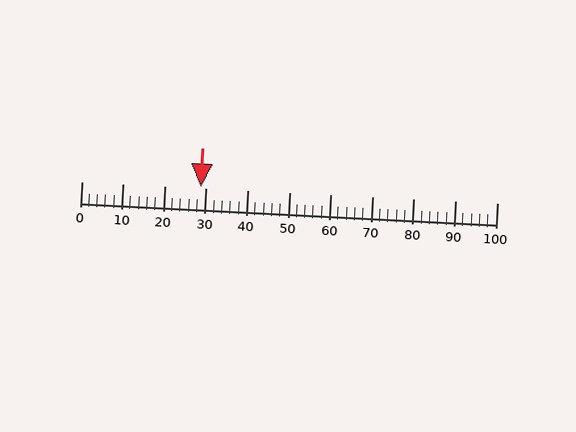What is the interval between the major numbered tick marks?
The major tick marks are spaced 10 units apart.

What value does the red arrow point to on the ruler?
The red arrow points to approximately 29.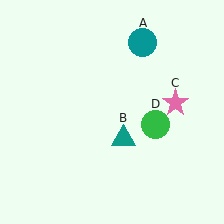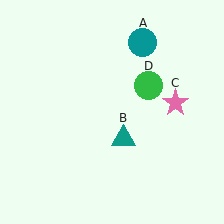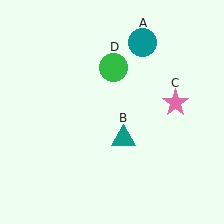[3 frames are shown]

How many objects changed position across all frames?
1 object changed position: green circle (object D).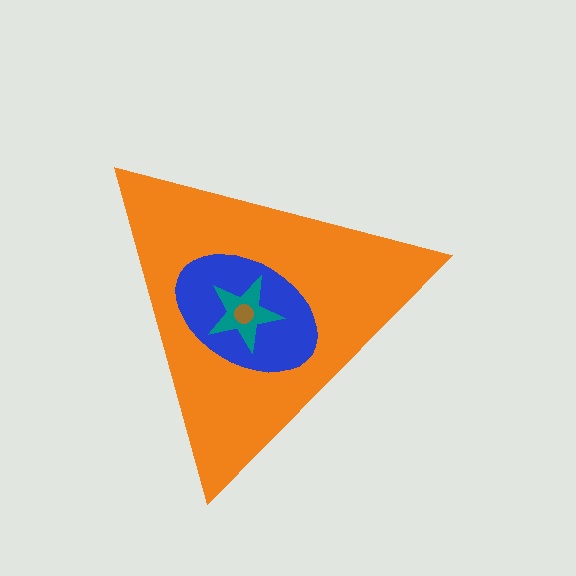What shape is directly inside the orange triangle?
The blue ellipse.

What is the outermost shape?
The orange triangle.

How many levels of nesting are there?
4.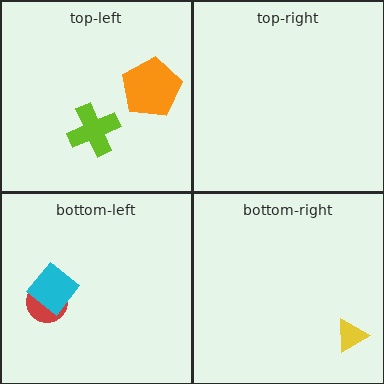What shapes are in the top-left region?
The orange pentagon, the lime cross.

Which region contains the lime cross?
The top-left region.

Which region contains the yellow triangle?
The bottom-right region.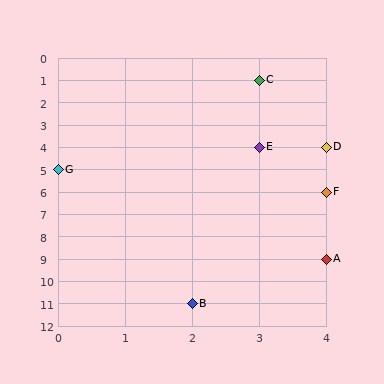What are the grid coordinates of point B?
Point B is at grid coordinates (2, 11).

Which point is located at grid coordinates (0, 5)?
Point G is at (0, 5).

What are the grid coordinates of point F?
Point F is at grid coordinates (4, 6).